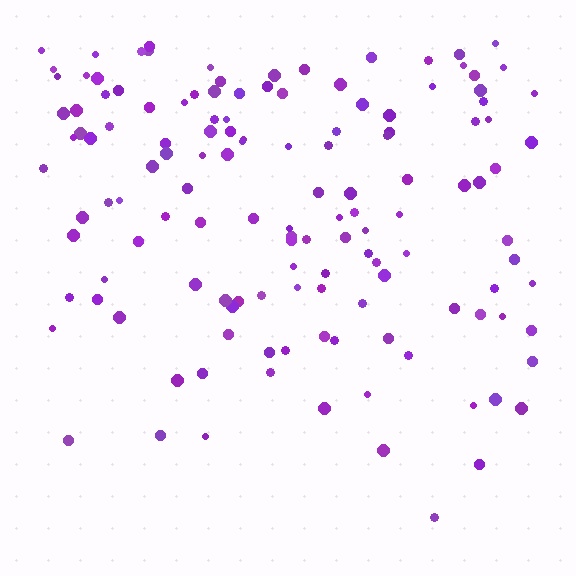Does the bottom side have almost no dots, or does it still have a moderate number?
Still a moderate number, just noticeably fewer than the top.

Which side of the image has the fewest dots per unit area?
The bottom.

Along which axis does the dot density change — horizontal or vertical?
Vertical.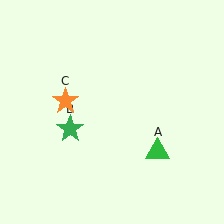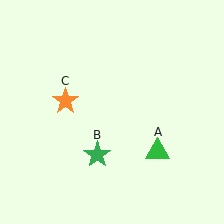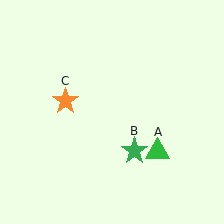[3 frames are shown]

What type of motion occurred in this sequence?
The green star (object B) rotated counterclockwise around the center of the scene.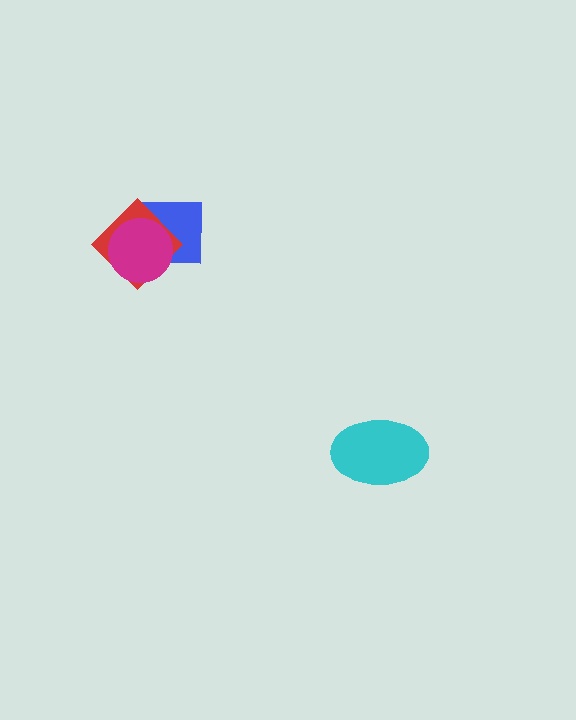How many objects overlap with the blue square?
2 objects overlap with the blue square.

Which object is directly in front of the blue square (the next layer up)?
The red diamond is directly in front of the blue square.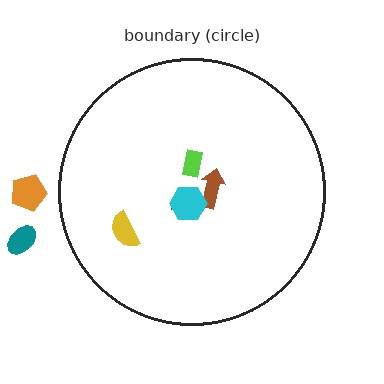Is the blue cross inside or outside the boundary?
Inside.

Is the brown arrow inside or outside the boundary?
Inside.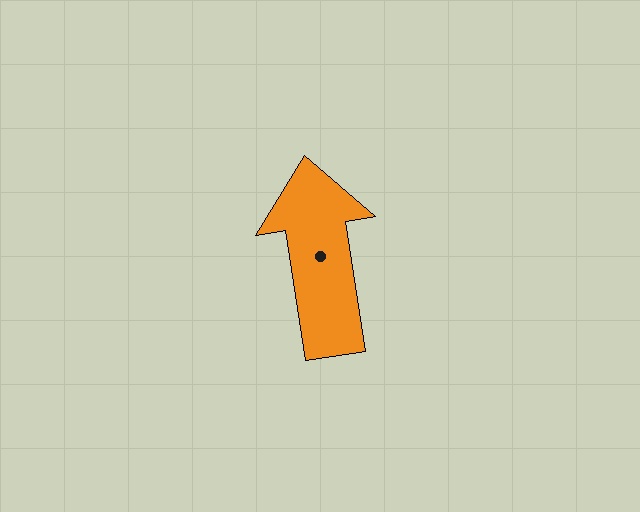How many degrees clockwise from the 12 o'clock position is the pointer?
Approximately 351 degrees.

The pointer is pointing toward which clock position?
Roughly 12 o'clock.